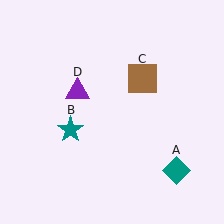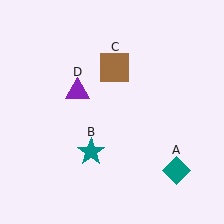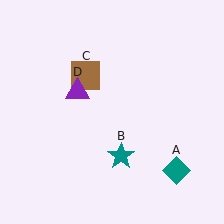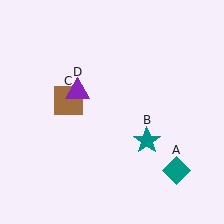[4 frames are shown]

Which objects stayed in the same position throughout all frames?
Teal diamond (object A) and purple triangle (object D) remained stationary.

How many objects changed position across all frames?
2 objects changed position: teal star (object B), brown square (object C).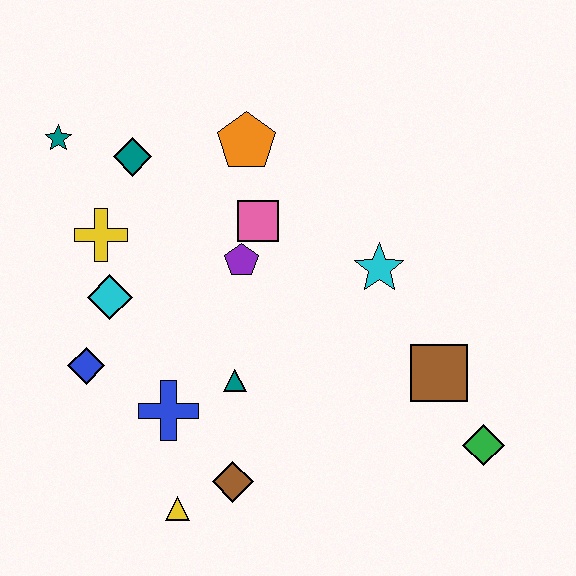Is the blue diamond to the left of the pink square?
Yes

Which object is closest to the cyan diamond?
The yellow cross is closest to the cyan diamond.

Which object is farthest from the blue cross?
The green diamond is farthest from the blue cross.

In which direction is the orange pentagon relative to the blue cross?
The orange pentagon is above the blue cross.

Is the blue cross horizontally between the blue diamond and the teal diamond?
No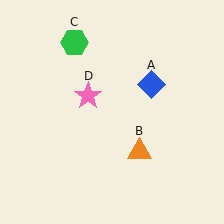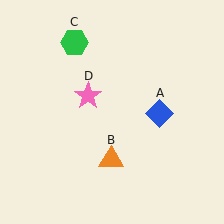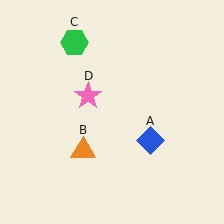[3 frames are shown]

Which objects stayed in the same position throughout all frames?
Green hexagon (object C) and pink star (object D) remained stationary.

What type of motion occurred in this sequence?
The blue diamond (object A), orange triangle (object B) rotated clockwise around the center of the scene.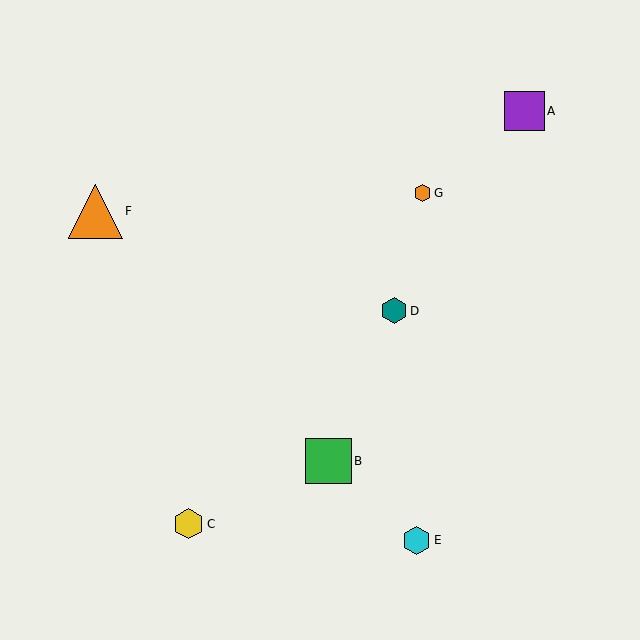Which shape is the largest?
The orange triangle (labeled F) is the largest.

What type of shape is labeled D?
Shape D is a teal hexagon.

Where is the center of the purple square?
The center of the purple square is at (524, 111).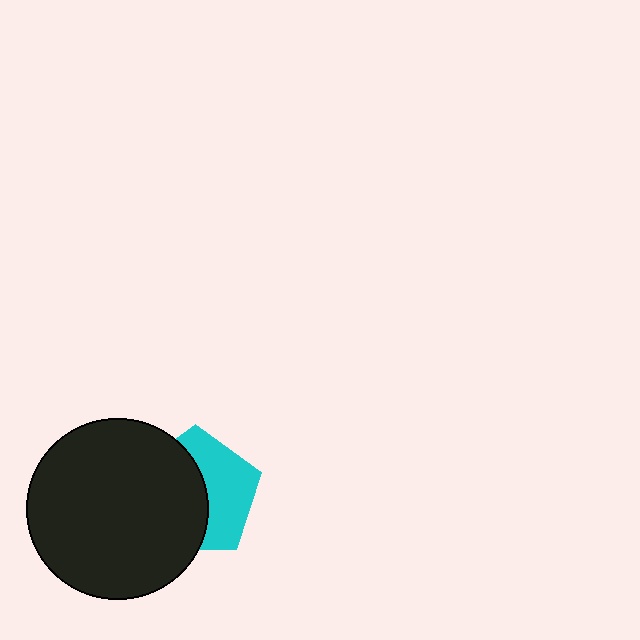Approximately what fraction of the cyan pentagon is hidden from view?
Roughly 54% of the cyan pentagon is hidden behind the black circle.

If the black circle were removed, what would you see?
You would see the complete cyan pentagon.